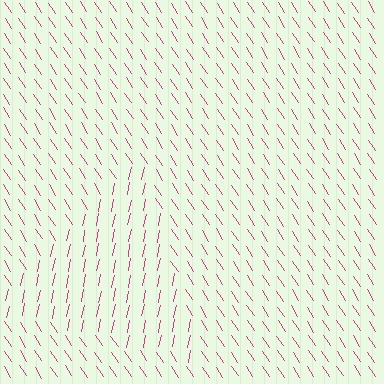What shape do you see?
I see a triangle.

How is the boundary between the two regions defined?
The boundary is defined purely by a change in line orientation (approximately 45 degrees difference). All lines are the same color and thickness.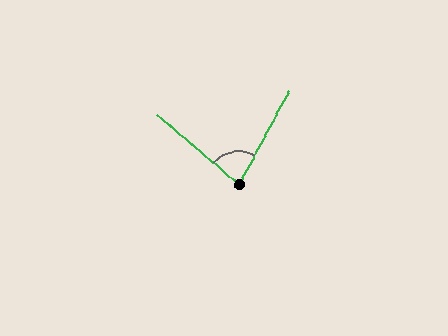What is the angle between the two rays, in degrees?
Approximately 77 degrees.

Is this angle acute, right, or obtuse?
It is acute.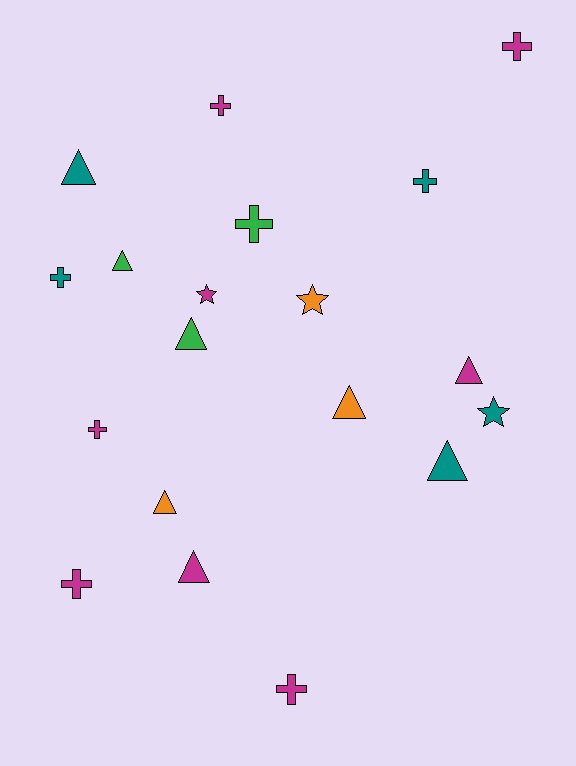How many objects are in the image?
There are 19 objects.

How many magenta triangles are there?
There are 2 magenta triangles.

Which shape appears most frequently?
Triangle, with 8 objects.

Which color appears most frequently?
Magenta, with 8 objects.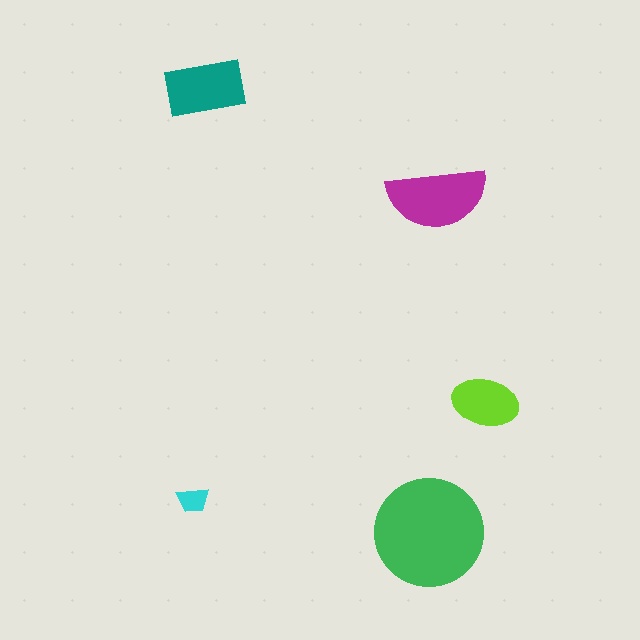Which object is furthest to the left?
The cyan trapezoid is leftmost.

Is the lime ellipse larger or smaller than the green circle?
Smaller.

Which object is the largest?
The green circle.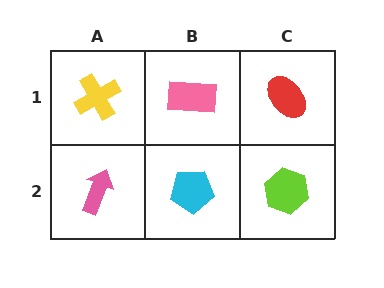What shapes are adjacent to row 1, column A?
A pink arrow (row 2, column A), a pink rectangle (row 1, column B).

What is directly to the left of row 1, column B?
A yellow cross.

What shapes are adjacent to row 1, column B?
A cyan pentagon (row 2, column B), a yellow cross (row 1, column A), a red ellipse (row 1, column C).